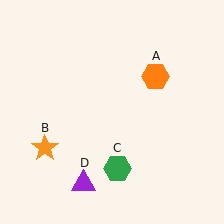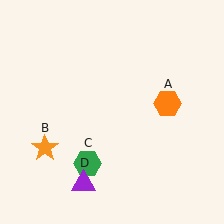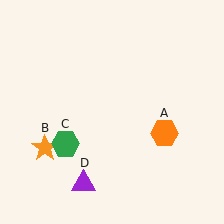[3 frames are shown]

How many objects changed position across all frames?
2 objects changed position: orange hexagon (object A), green hexagon (object C).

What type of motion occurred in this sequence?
The orange hexagon (object A), green hexagon (object C) rotated clockwise around the center of the scene.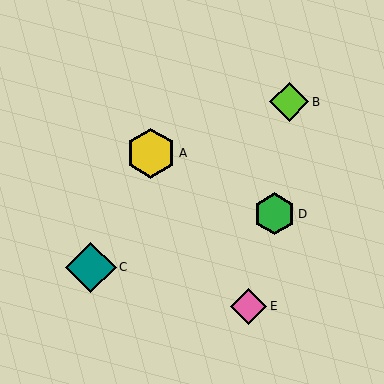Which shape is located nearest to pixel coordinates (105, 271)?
The teal diamond (labeled C) at (91, 267) is nearest to that location.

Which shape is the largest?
The teal diamond (labeled C) is the largest.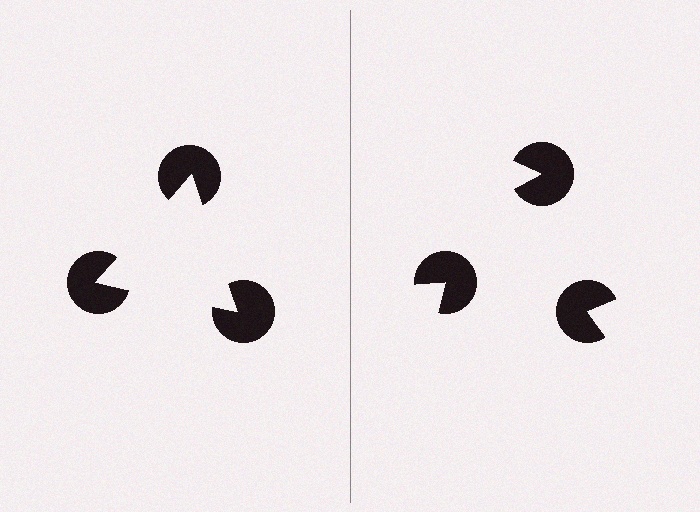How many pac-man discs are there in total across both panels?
6 — 3 on each side.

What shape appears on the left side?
An illusory triangle.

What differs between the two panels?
The pac-man discs are positioned identically on both sides; only the wedge orientations differ. On the left they align to a triangle; on the right they are misaligned.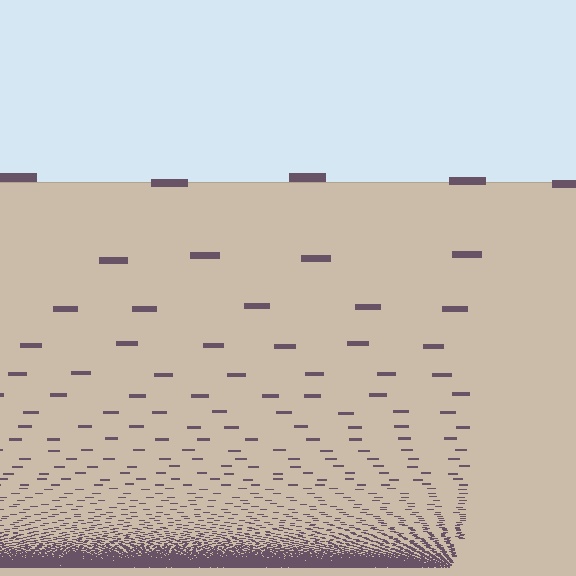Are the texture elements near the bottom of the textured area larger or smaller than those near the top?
Smaller. The gradient is inverted — elements near the bottom are smaller and denser.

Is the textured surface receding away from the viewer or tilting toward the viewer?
The surface appears to tilt toward the viewer. Texture elements get larger and sparser toward the top.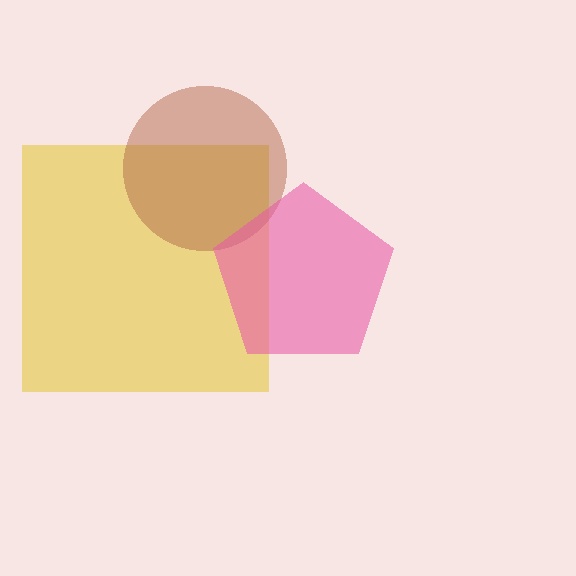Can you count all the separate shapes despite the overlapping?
Yes, there are 3 separate shapes.